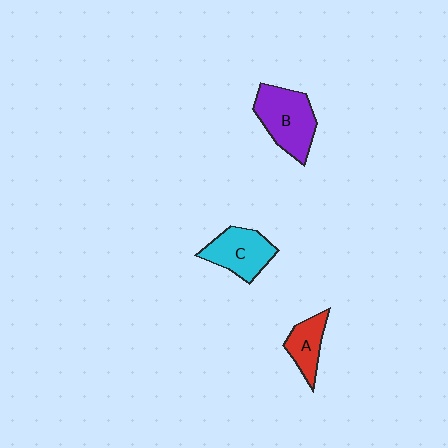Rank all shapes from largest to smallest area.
From largest to smallest: B (purple), C (cyan), A (red).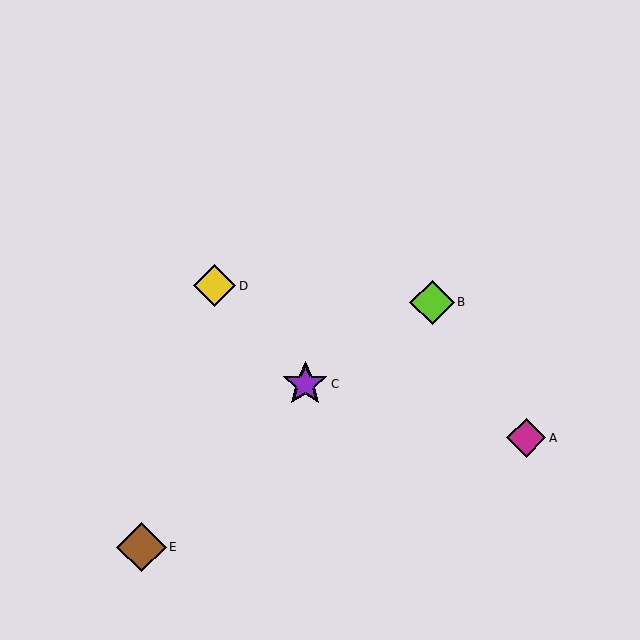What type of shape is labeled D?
Shape D is a yellow diamond.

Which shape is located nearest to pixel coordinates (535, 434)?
The magenta diamond (labeled A) at (526, 438) is nearest to that location.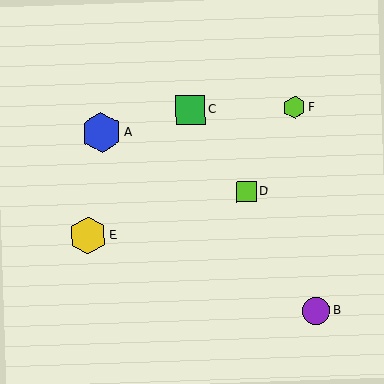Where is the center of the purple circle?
The center of the purple circle is at (316, 311).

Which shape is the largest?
The blue hexagon (labeled A) is the largest.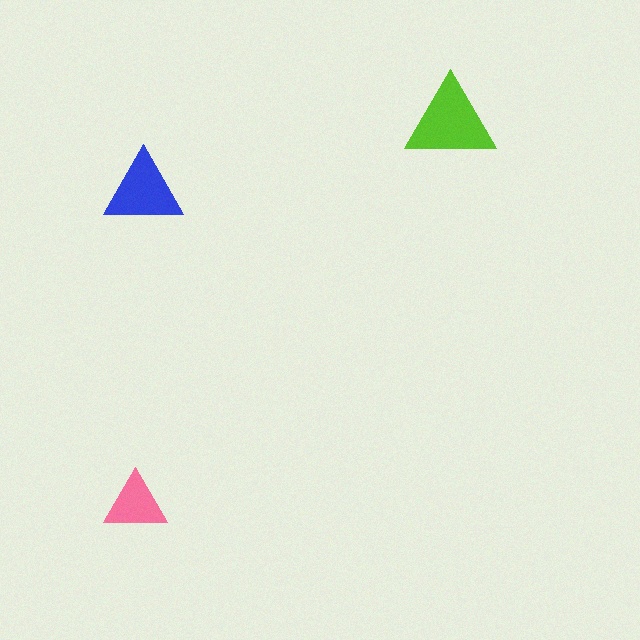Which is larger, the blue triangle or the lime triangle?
The lime one.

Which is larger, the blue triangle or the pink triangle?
The blue one.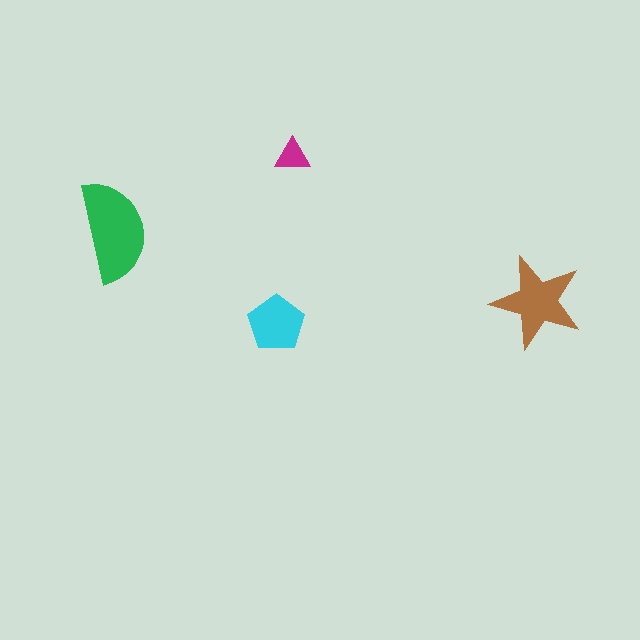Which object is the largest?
The green semicircle.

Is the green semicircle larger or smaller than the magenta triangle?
Larger.